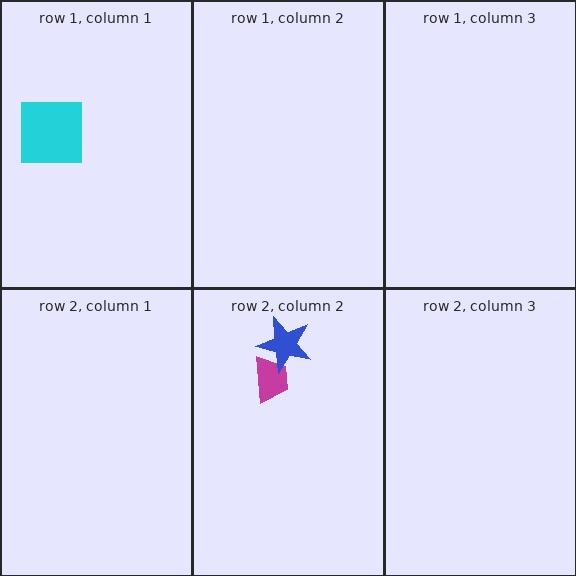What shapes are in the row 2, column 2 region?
The magenta trapezoid, the blue star.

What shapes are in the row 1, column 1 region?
The cyan square.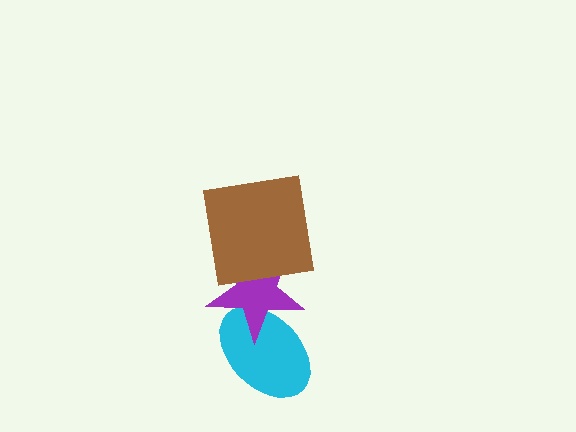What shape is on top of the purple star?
The brown square is on top of the purple star.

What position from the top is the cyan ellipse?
The cyan ellipse is 3rd from the top.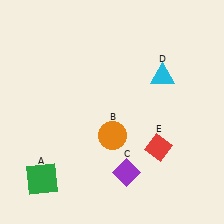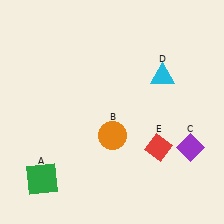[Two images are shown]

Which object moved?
The purple diamond (C) moved right.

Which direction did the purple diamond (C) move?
The purple diamond (C) moved right.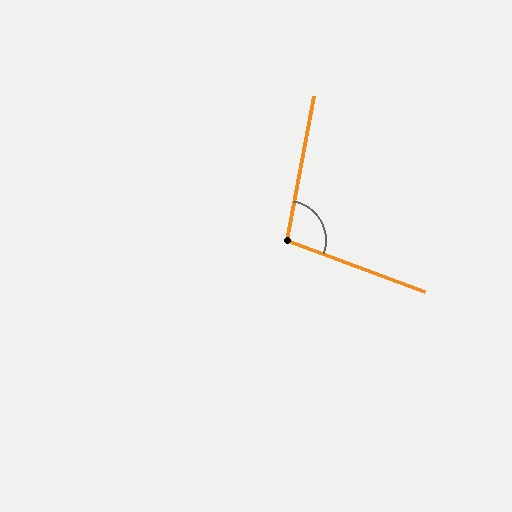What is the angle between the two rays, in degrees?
Approximately 100 degrees.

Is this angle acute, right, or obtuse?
It is obtuse.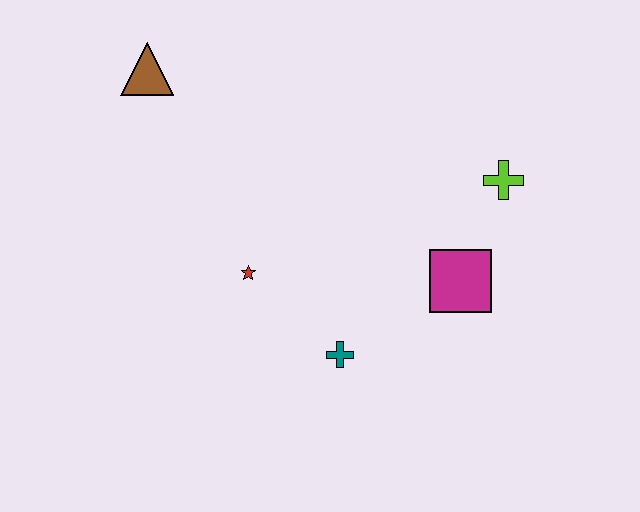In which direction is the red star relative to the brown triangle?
The red star is below the brown triangle.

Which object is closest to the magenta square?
The lime cross is closest to the magenta square.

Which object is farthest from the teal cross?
The brown triangle is farthest from the teal cross.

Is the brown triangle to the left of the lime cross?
Yes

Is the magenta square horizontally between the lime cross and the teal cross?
Yes